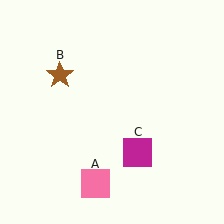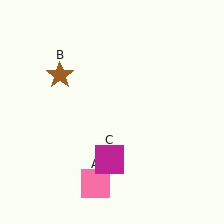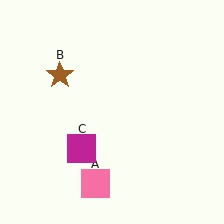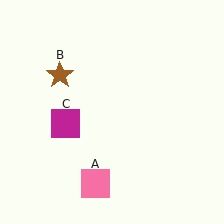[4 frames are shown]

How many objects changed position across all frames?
1 object changed position: magenta square (object C).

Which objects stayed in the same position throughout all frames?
Pink square (object A) and brown star (object B) remained stationary.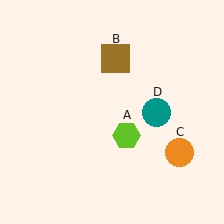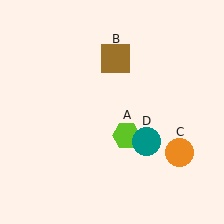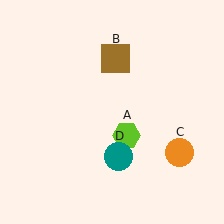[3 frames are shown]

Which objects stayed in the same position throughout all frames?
Lime hexagon (object A) and brown square (object B) and orange circle (object C) remained stationary.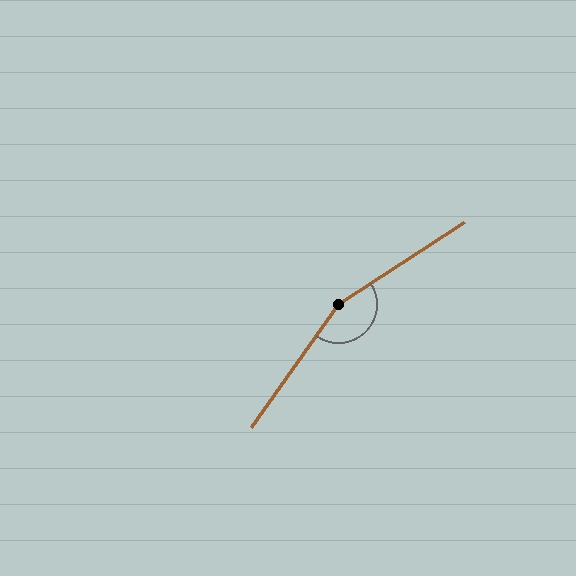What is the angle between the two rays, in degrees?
Approximately 158 degrees.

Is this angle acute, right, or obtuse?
It is obtuse.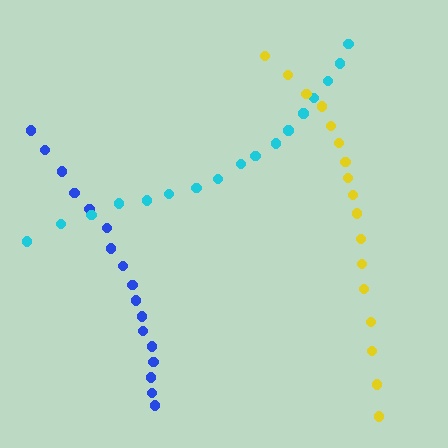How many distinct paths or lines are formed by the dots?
There are 3 distinct paths.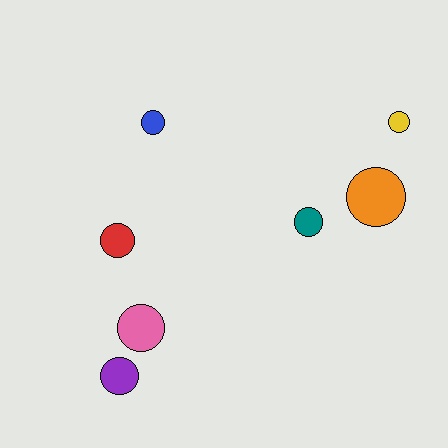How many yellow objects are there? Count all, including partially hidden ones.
There is 1 yellow object.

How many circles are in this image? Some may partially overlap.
There are 7 circles.